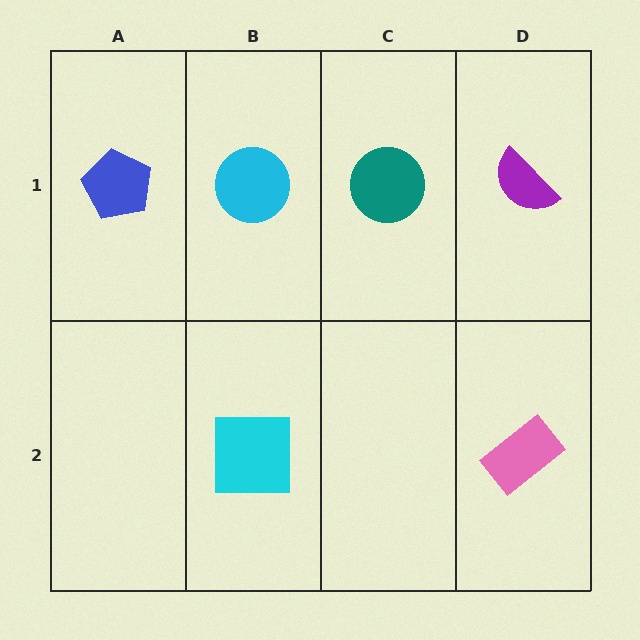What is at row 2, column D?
A pink rectangle.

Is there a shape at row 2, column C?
No, that cell is empty.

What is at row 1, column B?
A cyan circle.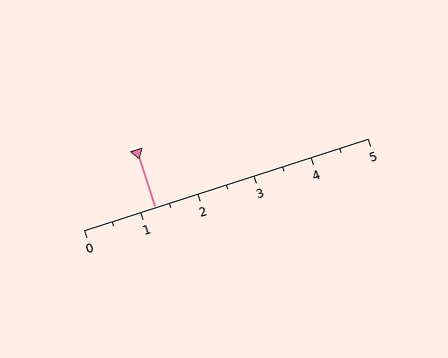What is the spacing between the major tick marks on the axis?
The major ticks are spaced 1 apart.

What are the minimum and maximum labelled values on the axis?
The axis runs from 0 to 5.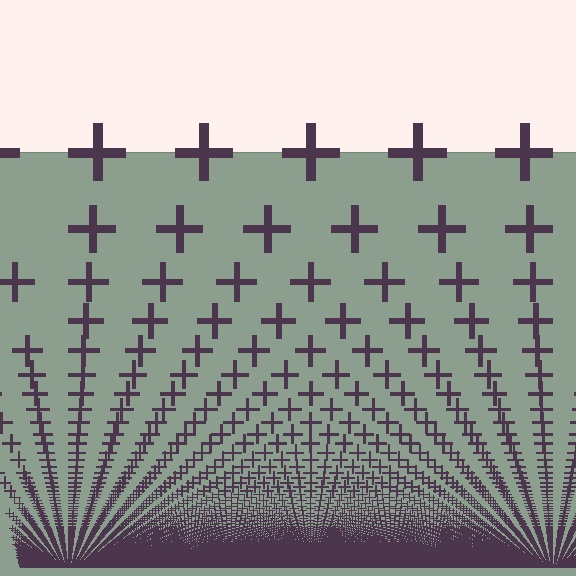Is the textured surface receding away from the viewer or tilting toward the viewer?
The surface appears to tilt toward the viewer. Texture elements get larger and sparser toward the top.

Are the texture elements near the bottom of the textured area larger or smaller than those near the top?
Smaller. The gradient is inverted — elements near the bottom are smaller and denser.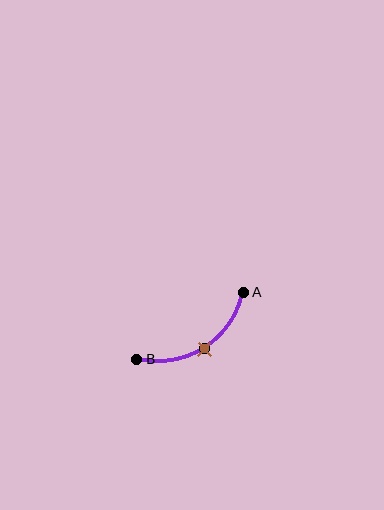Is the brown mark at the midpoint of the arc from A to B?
Yes. The brown mark lies on the arc at equal arc-length from both A and B — it is the arc midpoint.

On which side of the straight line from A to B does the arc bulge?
The arc bulges below the straight line connecting A and B.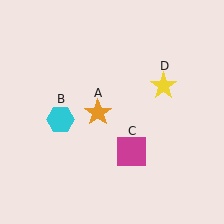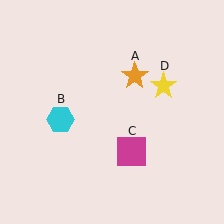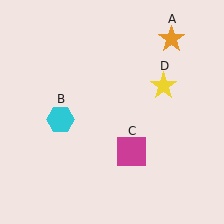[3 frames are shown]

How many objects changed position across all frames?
1 object changed position: orange star (object A).